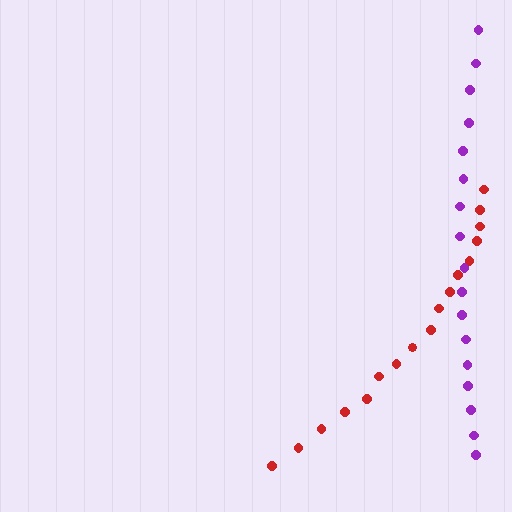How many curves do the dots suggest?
There are 2 distinct paths.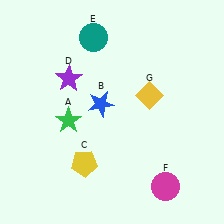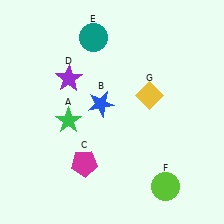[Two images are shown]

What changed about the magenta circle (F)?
In Image 1, F is magenta. In Image 2, it changed to lime.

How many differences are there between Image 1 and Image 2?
There are 2 differences between the two images.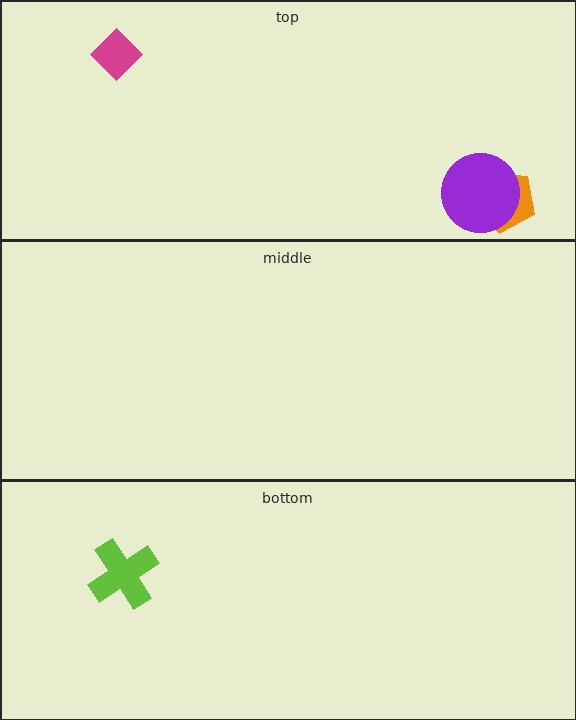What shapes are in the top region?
The orange pentagon, the magenta diamond, the purple circle.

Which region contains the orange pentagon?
The top region.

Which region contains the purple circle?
The top region.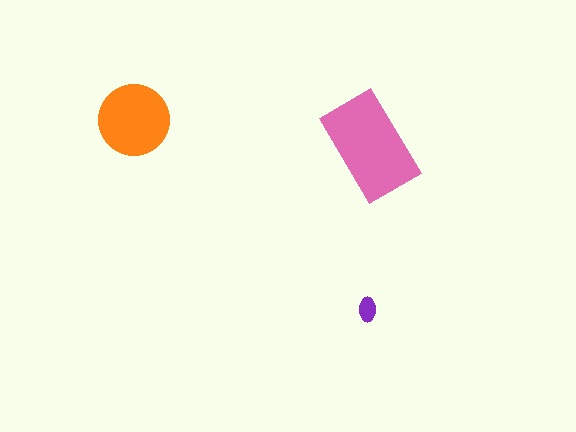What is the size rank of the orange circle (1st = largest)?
2nd.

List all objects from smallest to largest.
The purple ellipse, the orange circle, the pink rectangle.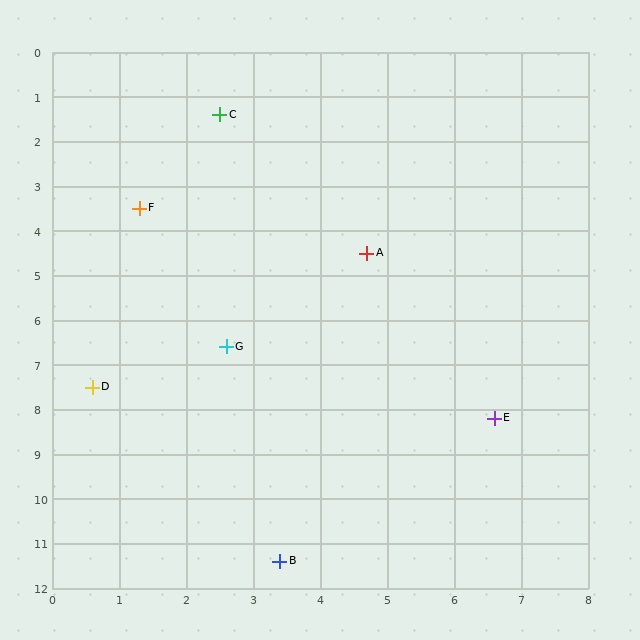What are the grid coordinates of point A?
Point A is at approximately (4.7, 4.5).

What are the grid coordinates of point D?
Point D is at approximately (0.6, 7.5).